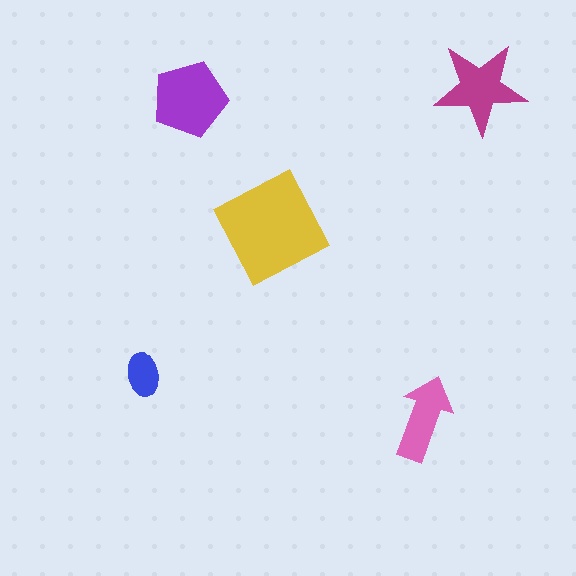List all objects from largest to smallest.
The yellow diamond, the purple pentagon, the magenta star, the pink arrow, the blue ellipse.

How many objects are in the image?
There are 5 objects in the image.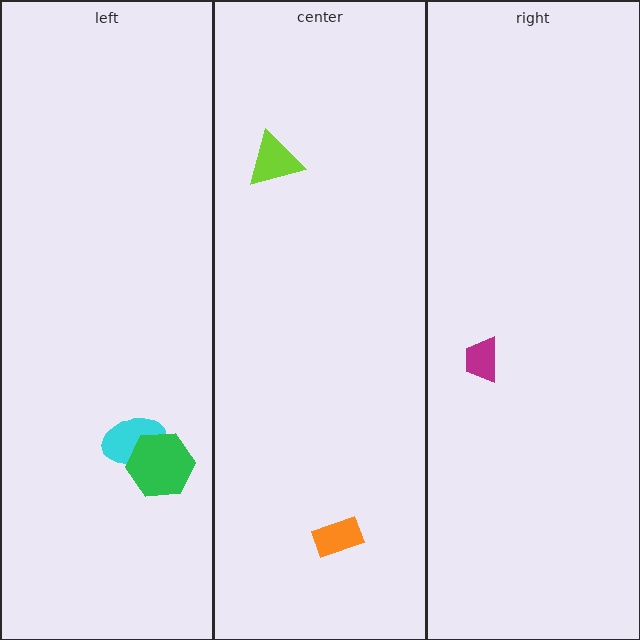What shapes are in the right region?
The magenta trapezoid.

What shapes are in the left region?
The cyan ellipse, the green hexagon.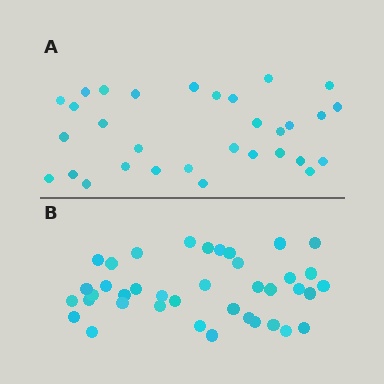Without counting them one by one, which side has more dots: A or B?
Region B (the bottom region) has more dots.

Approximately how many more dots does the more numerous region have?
Region B has roughly 8 or so more dots than region A.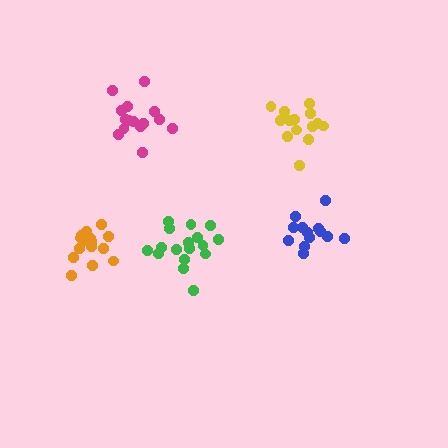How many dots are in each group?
Group 1: 17 dots, Group 2: 15 dots, Group 3: 16 dots, Group 4: 16 dots, Group 5: 13 dots (77 total).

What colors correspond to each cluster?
The clusters are colored: green, magenta, yellow, orange, blue.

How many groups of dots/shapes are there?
There are 5 groups.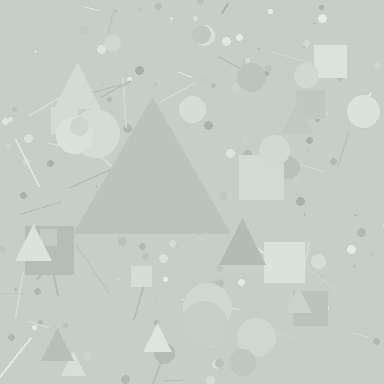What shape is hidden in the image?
A triangle is hidden in the image.